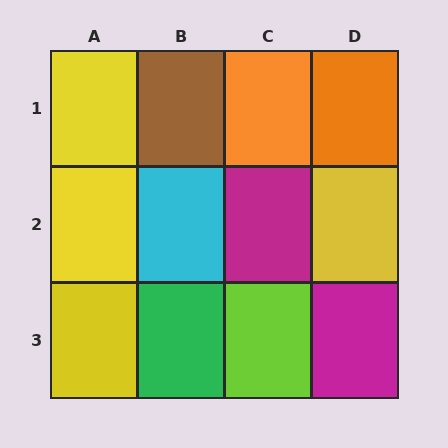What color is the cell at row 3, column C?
Lime.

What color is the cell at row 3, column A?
Yellow.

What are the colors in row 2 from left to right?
Yellow, cyan, magenta, yellow.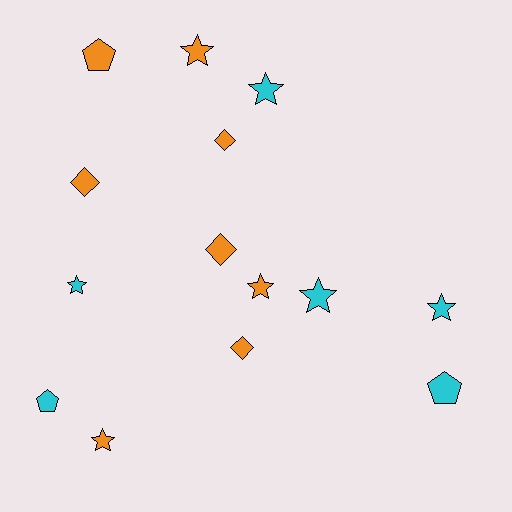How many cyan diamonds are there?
There are no cyan diamonds.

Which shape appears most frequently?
Star, with 7 objects.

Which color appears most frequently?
Orange, with 8 objects.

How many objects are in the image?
There are 14 objects.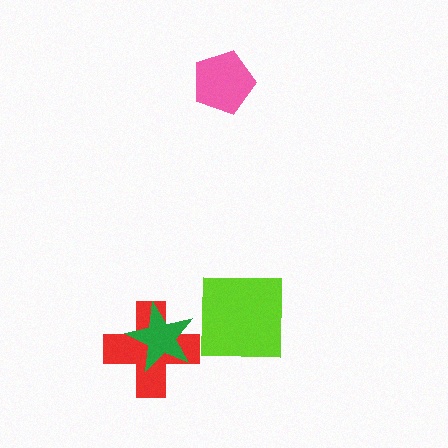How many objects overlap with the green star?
1 object overlaps with the green star.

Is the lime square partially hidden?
No, no other shape covers it.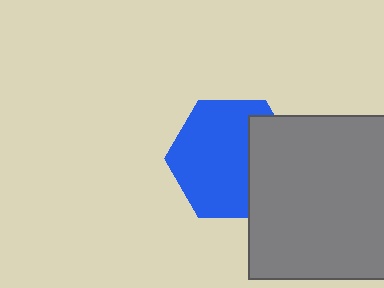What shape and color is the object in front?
The object in front is a gray rectangle.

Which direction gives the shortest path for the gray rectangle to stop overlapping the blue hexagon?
Moving right gives the shortest separation.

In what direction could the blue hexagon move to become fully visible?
The blue hexagon could move left. That would shift it out from behind the gray rectangle entirely.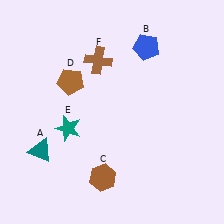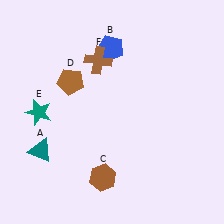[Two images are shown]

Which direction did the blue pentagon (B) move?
The blue pentagon (B) moved left.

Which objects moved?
The objects that moved are: the blue pentagon (B), the teal star (E).